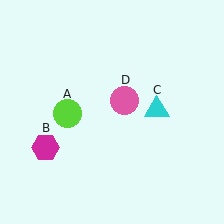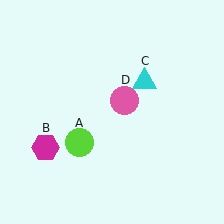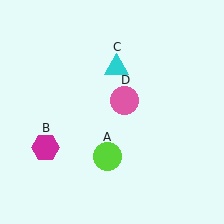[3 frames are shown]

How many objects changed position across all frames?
2 objects changed position: lime circle (object A), cyan triangle (object C).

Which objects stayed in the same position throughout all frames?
Magenta hexagon (object B) and pink circle (object D) remained stationary.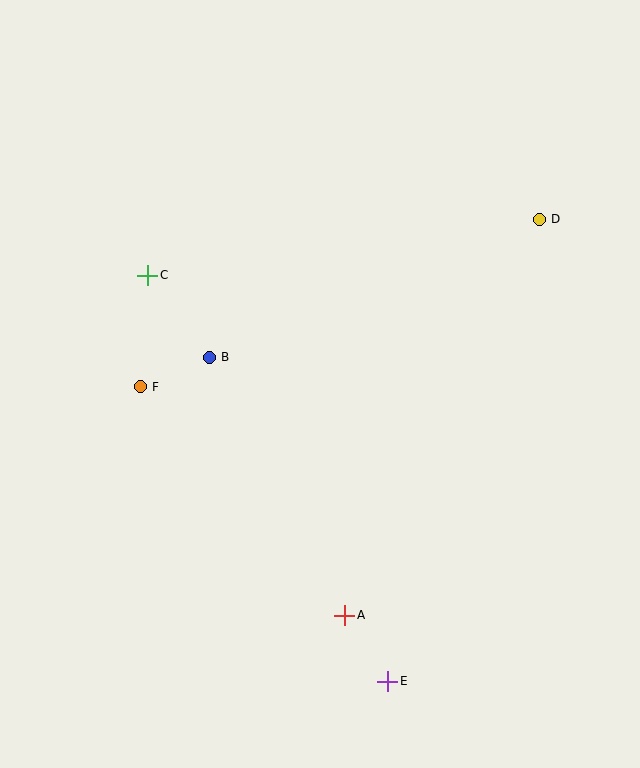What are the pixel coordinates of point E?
Point E is at (388, 681).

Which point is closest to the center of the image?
Point B at (209, 357) is closest to the center.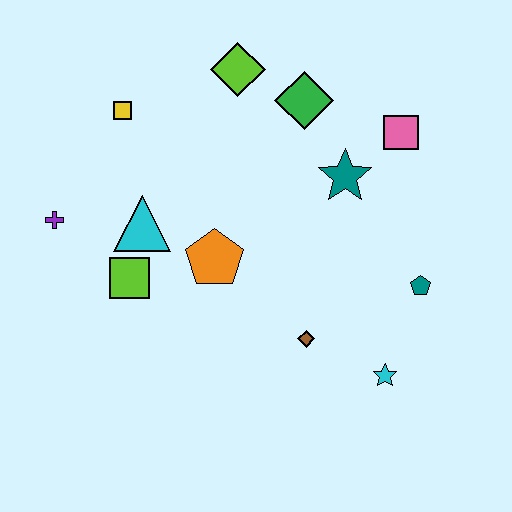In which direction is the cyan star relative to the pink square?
The cyan star is below the pink square.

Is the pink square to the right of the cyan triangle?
Yes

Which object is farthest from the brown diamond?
The yellow square is farthest from the brown diamond.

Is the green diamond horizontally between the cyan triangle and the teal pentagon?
Yes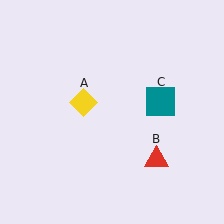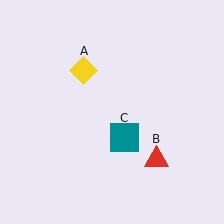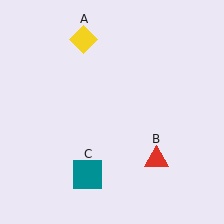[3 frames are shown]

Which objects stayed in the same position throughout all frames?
Red triangle (object B) remained stationary.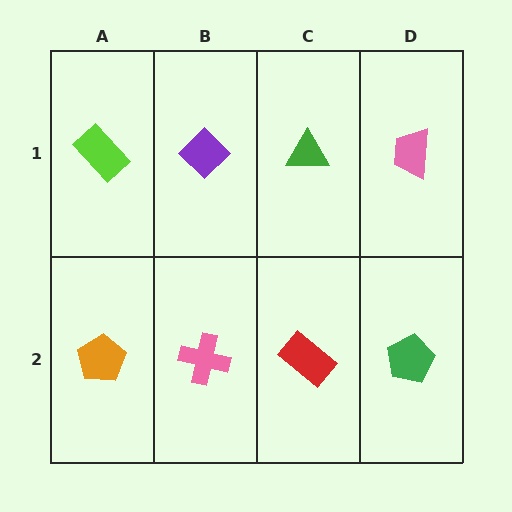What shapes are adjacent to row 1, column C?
A red rectangle (row 2, column C), a purple diamond (row 1, column B), a pink trapezoid (row 1, column D).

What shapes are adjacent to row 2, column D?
A pink trapezoid (row 1, column D), a red rectangle (row 2, column C).